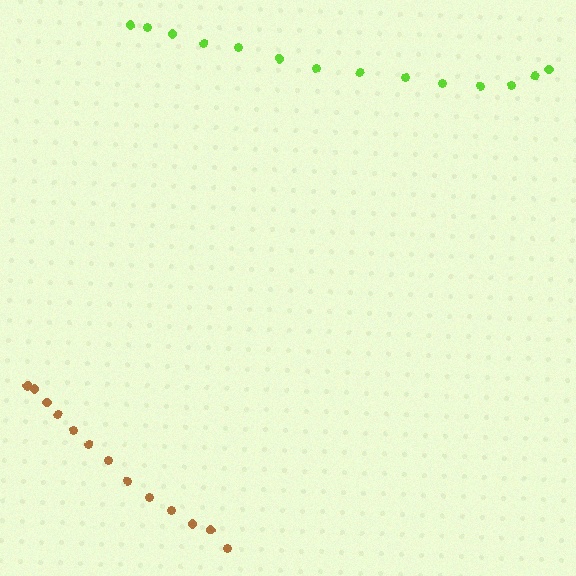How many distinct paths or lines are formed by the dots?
There are 2 distinct paths.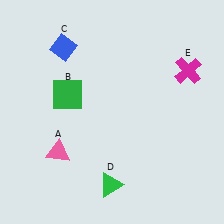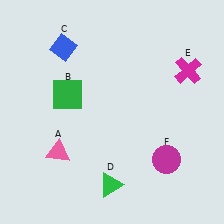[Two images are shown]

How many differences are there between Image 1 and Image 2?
There is 1 difference between the two images.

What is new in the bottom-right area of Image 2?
A magenta circle (F) was added in the bottom-right area of Image 2.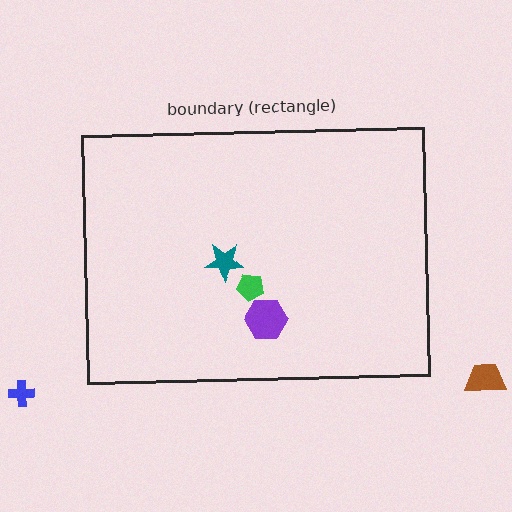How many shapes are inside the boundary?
3 inside, 2 outside.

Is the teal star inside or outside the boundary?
Inside.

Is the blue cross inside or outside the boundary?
Outside.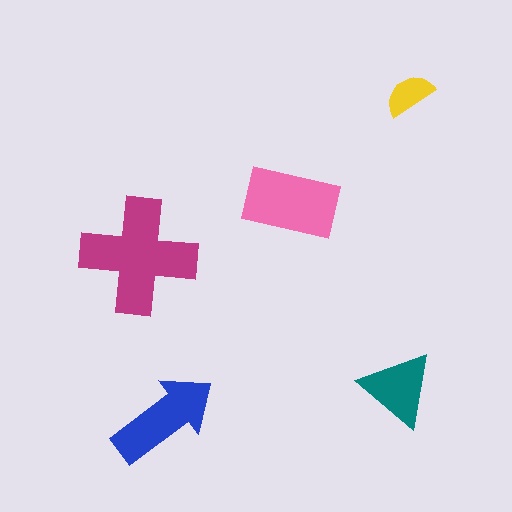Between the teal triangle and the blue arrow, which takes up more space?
The blue arrow.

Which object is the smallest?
The yellow semicircle.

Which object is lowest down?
The blue arrow is bottommost.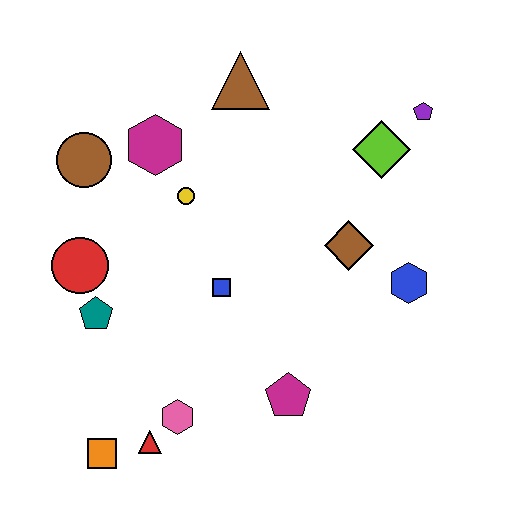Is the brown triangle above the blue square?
Yes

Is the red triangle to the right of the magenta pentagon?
No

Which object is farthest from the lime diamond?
The orange square is farthest from the lime diamond.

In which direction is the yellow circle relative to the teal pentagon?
The yellow circle is above the teal pentagon.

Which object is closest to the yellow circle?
The magenta hexagon is closest to the yellow circle.